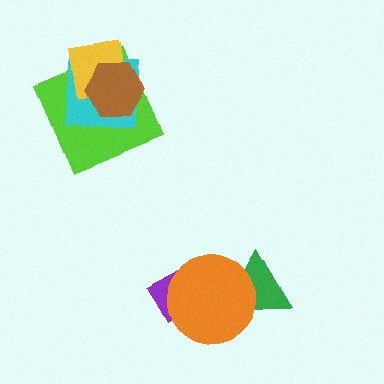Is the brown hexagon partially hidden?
No, no other shape covers it.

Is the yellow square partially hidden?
Yes, it is partially covered by another shape.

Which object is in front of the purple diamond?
The orange circle is in front of the purple diamond.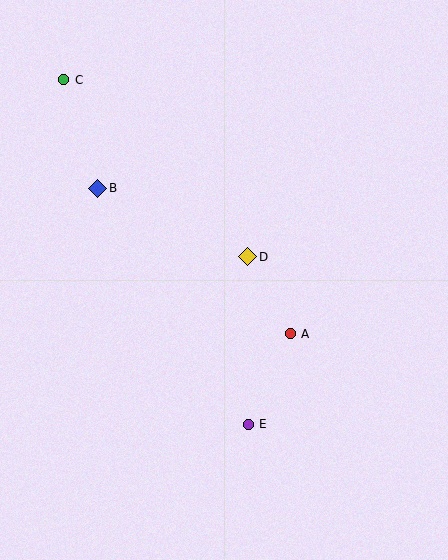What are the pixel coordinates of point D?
Point D is at (248, 257).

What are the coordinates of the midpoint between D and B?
The midpoint between D and B is at (173, 222).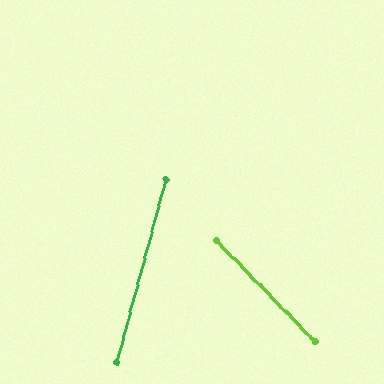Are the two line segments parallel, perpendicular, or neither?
Neither parallel nor perpendicular — they differ by about 59°.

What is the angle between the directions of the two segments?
Approximately 59 degrees.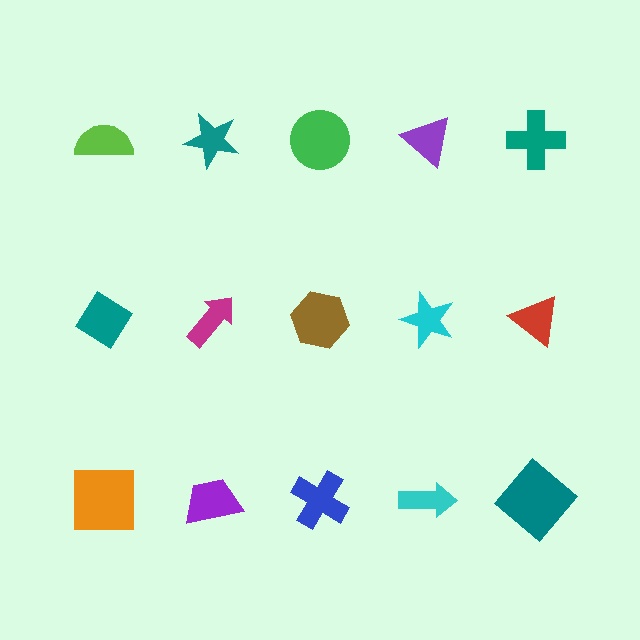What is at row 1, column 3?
A green circle.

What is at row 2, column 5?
A red triangle.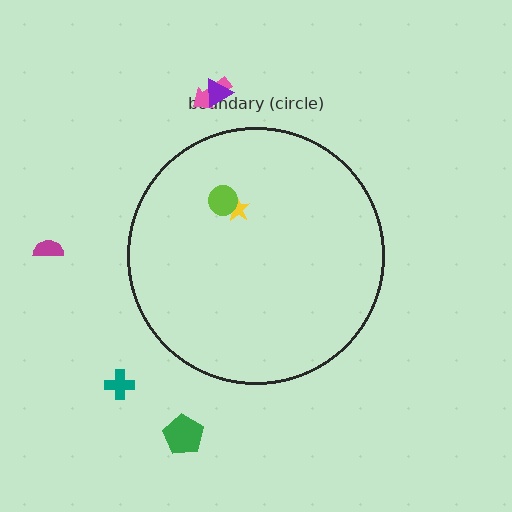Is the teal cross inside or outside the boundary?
Outside.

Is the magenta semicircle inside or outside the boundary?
Outside.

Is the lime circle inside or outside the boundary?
Inside.